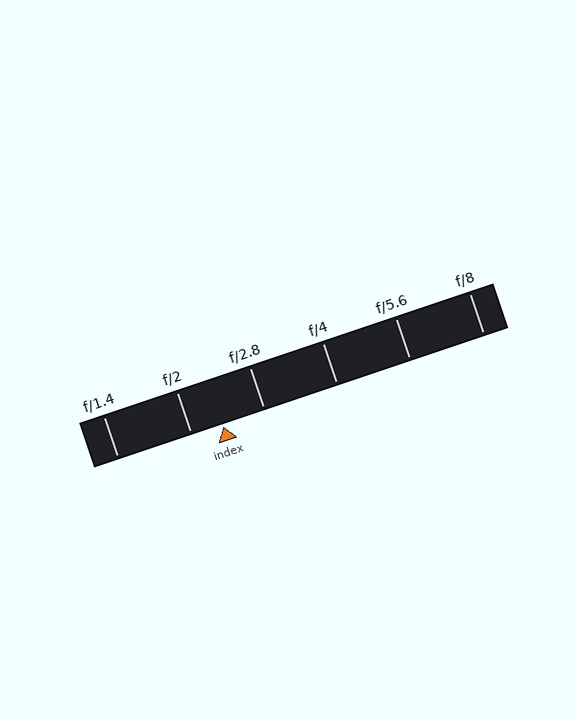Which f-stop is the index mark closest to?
The index mark is closest to f/2.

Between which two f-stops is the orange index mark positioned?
The index mark is between f/2 and f/2.8.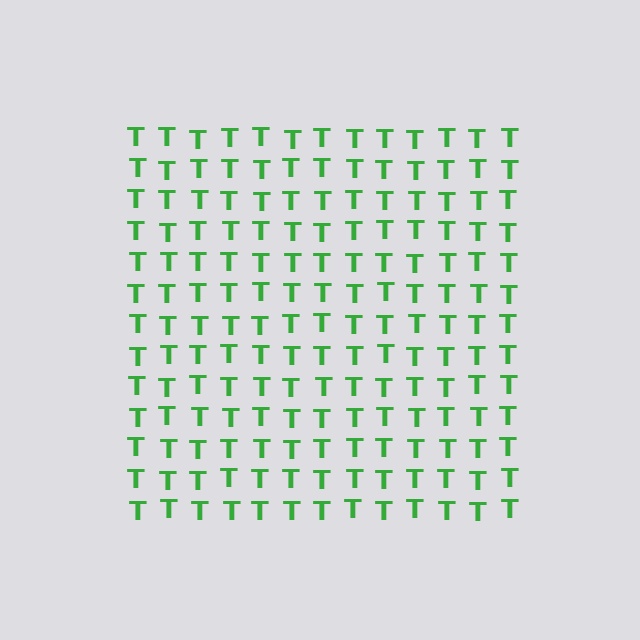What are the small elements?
The small elements are letter T's.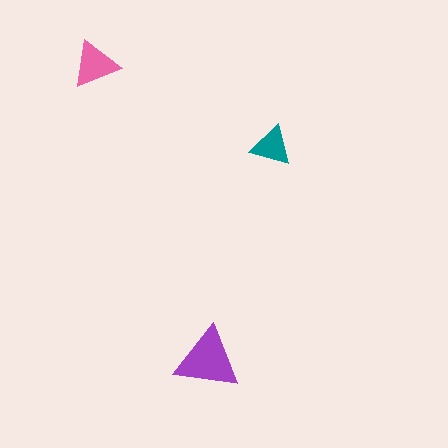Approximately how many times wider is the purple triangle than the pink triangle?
About 1.5 times wider.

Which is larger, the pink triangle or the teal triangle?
The pink one.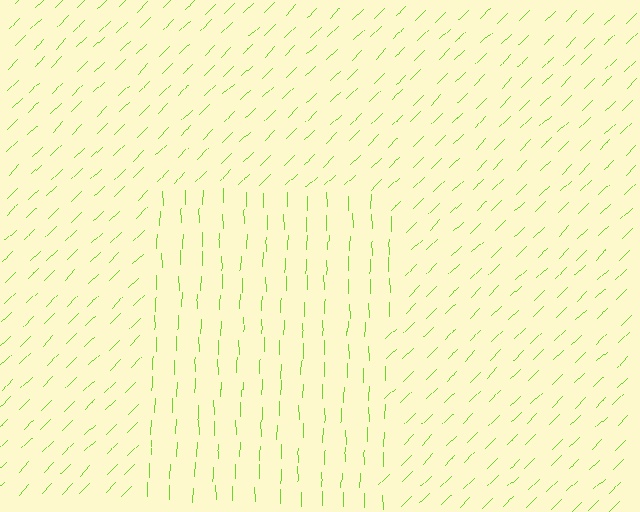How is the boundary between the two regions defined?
The boundary is defined purely by a change in line orientation (approximately 45 degrees difference). All lines are the same color and thickness.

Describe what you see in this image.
The image is filled with small lime line segments. A rectangle region in the image has lines oriented differently from the surrounding lines, creating a visible texture boundary.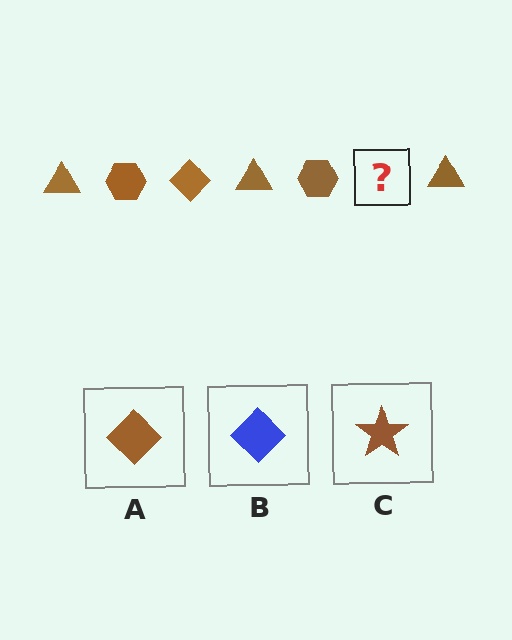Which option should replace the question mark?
Option A.